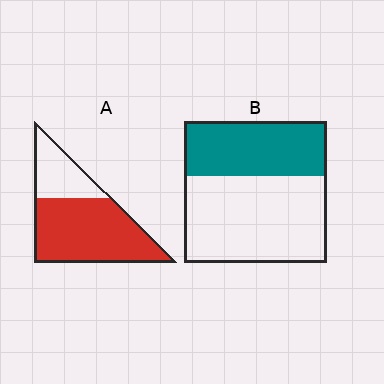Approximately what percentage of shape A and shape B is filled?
A is approximately 70% and B is approximately 40%.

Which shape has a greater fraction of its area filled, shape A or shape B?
Shape A.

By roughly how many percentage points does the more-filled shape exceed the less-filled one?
By roughly 30 percentage points (A over B).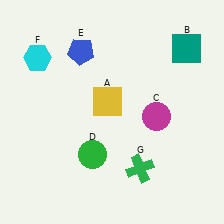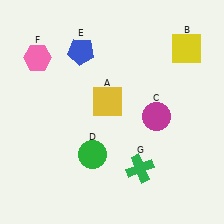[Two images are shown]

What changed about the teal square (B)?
In Image 1, B is teal. In Image 2, it changed to yellow.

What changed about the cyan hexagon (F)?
In Image 1, F is cyan. In Image 2, it changed to pink.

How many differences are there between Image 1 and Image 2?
There are 2 differences between the two images.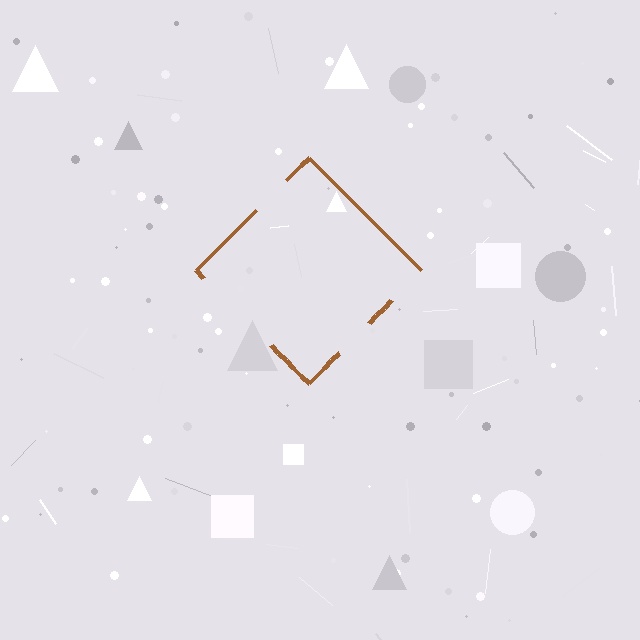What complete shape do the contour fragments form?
The contour fragments form a diamond.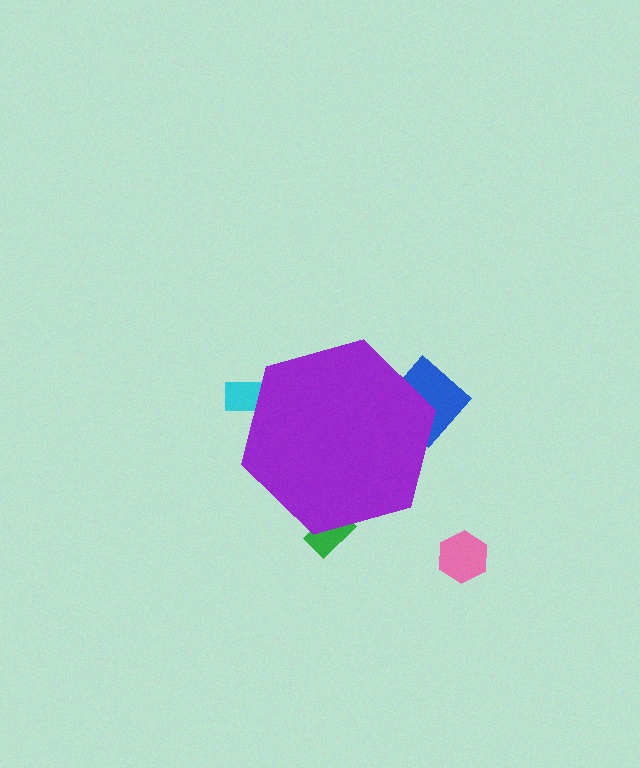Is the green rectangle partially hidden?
Yes, the green rectangle is partially hidden behind the purple hexagon.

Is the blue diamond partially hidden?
Yes, the blue diamond is partially hidden behind the purple hexagon.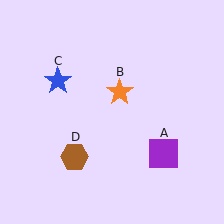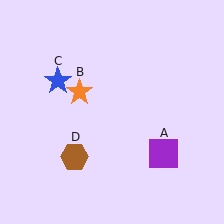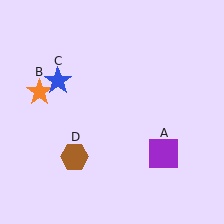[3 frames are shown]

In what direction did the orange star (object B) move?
The orange star (object B) moved left.